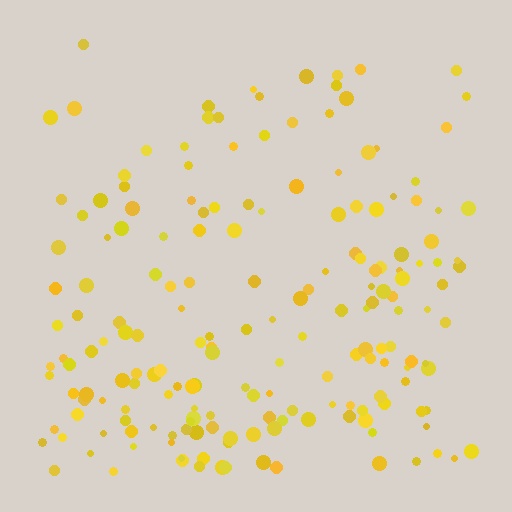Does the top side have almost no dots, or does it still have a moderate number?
Still a moderate number, just noticeably fewer than the bottom.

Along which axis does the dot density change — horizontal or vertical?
Vertical.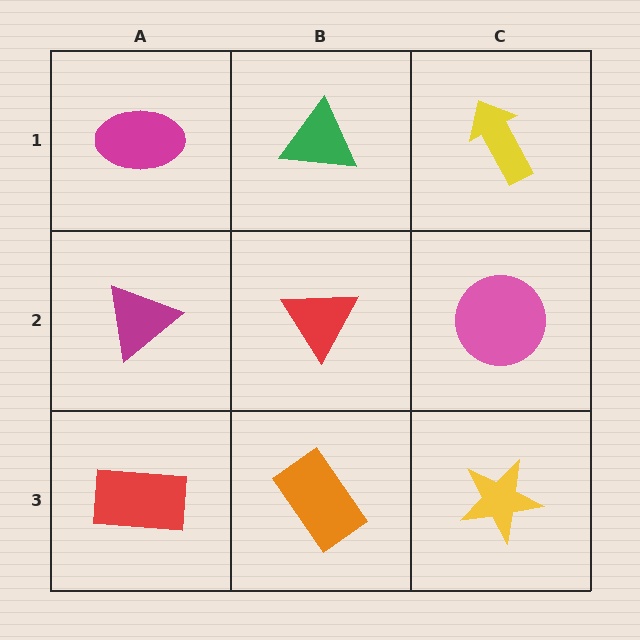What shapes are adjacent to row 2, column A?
A magenta ellipse (row 1, column A), a red rectangle (row 3, column A), a red triangle (row 2, column B).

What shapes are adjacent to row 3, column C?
A pink circle (row 2, column C), an orange rectangle (row 3, column B).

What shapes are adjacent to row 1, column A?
A magenta triangle (row 2, column A), a green triangle (row 1, column B).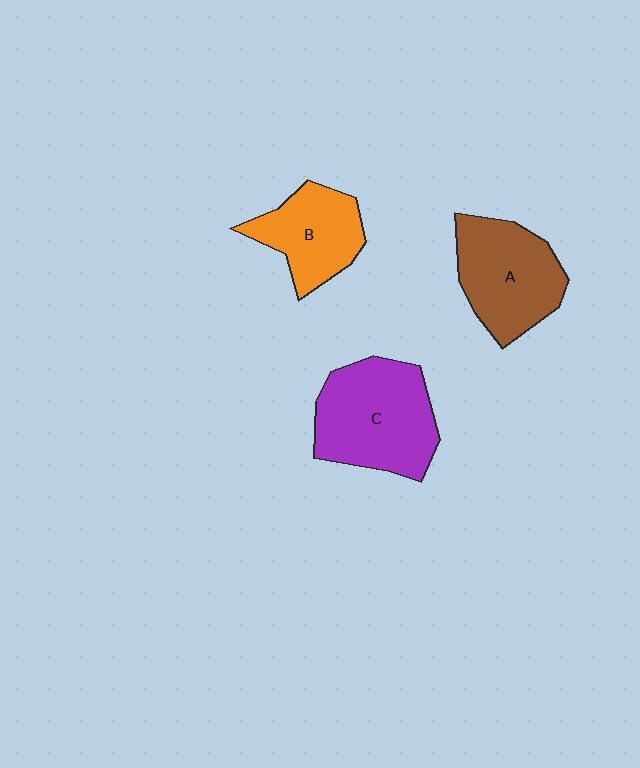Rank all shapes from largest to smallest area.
From largest to smallest: C (purple), A (brown), B (orange).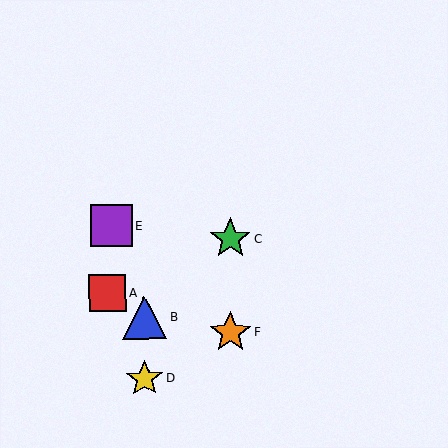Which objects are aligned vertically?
Objects B, D are aligned vertically.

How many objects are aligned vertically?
2 objects (B, D) are aligned vertically.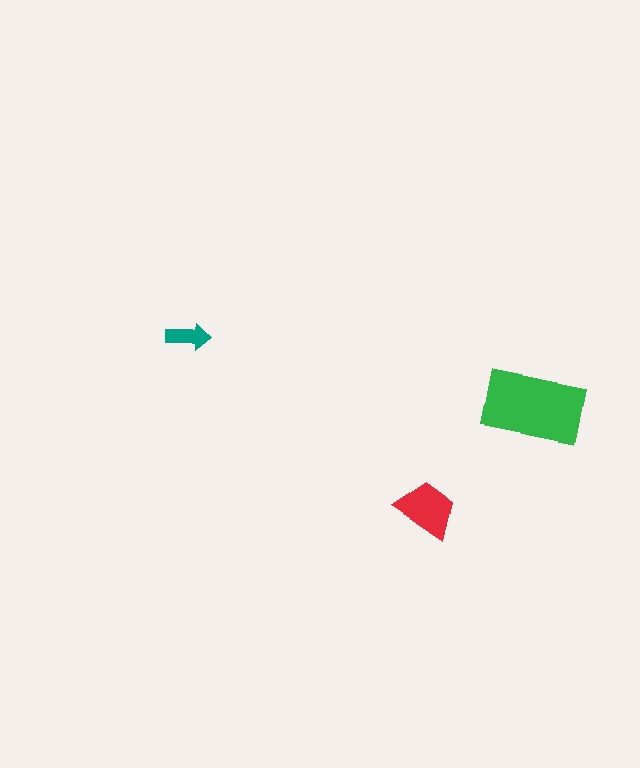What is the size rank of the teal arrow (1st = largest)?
3rd.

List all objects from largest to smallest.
The green rectangle, the red trapezoid, the teal arrow.